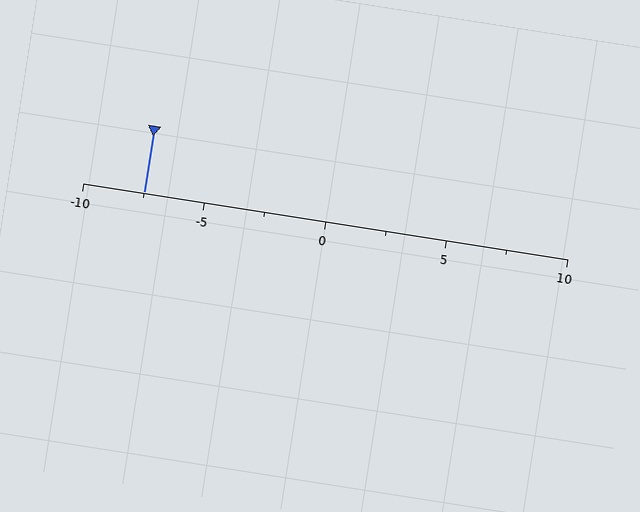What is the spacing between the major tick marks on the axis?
The major ticks are spaced 5 apart.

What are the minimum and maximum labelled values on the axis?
The axis runs from -10 to 10.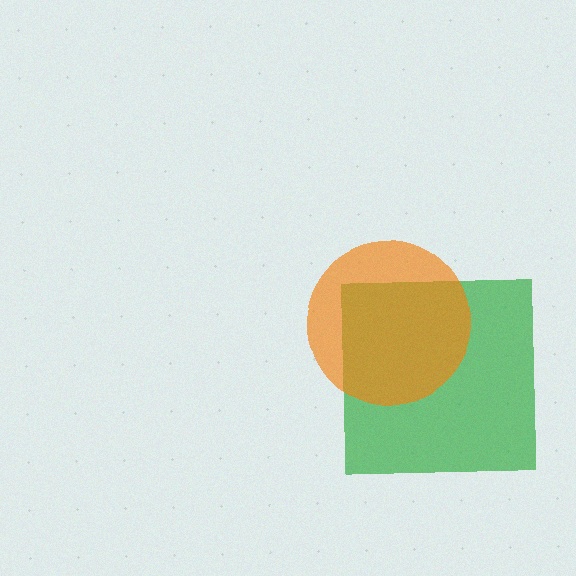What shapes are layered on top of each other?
The layered shapes are: a green square, an orange circle.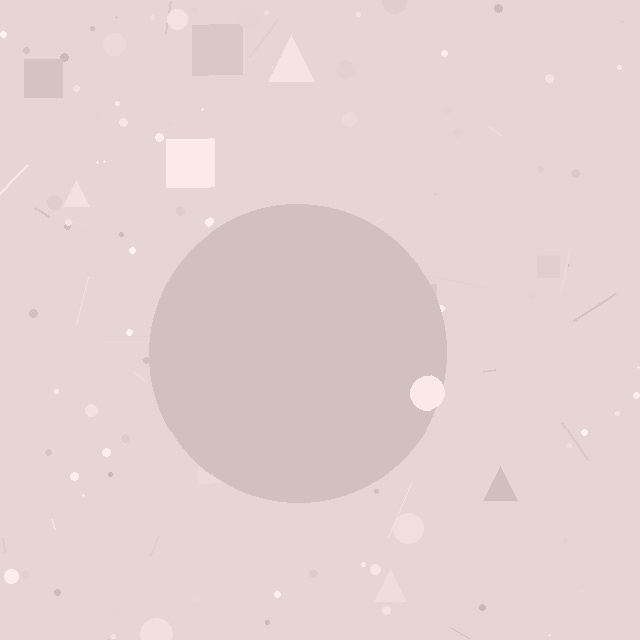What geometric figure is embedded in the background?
A circle is embedded in the background.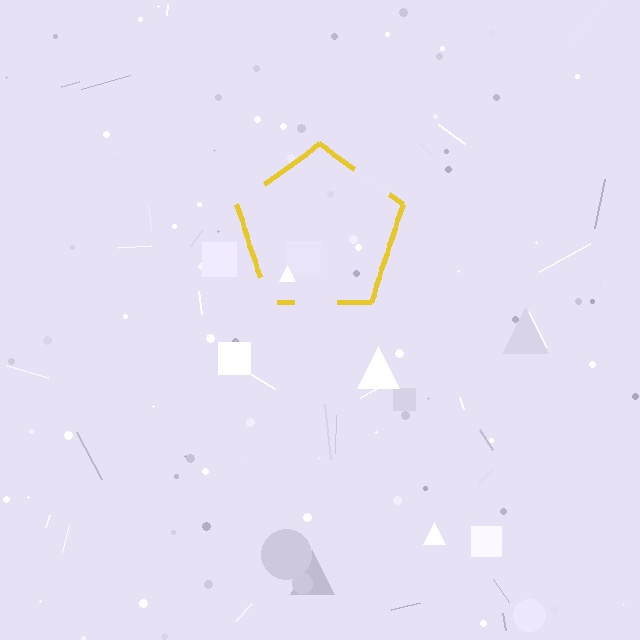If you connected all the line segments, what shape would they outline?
They would outline a pentagon.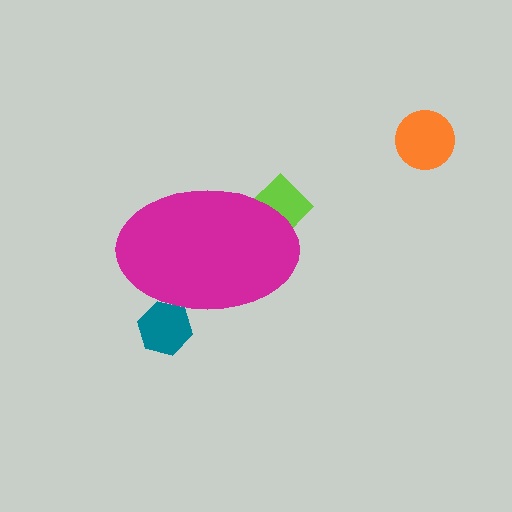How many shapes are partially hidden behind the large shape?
2 shapes are partially hidden.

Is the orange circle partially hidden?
No, the orange circle is fully visible.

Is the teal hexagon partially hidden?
Yes, the teal hexagon is partially hidden behind the magenta ellipse.